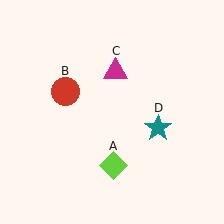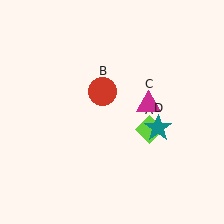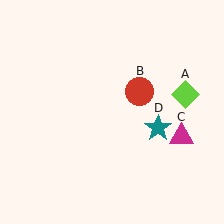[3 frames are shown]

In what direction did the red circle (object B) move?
The red circle (object B) moved right.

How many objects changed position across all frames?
3 objects changed position: lime diamond (object A), red circle (object B), magenta triangle (object C).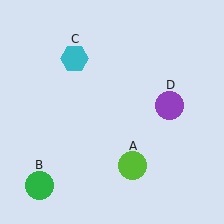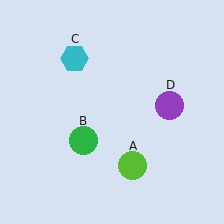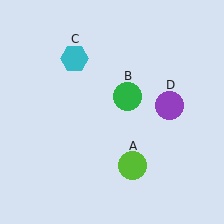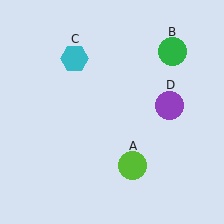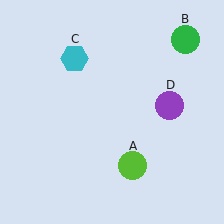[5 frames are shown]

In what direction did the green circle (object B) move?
The green circle (object B) moved up and to the right.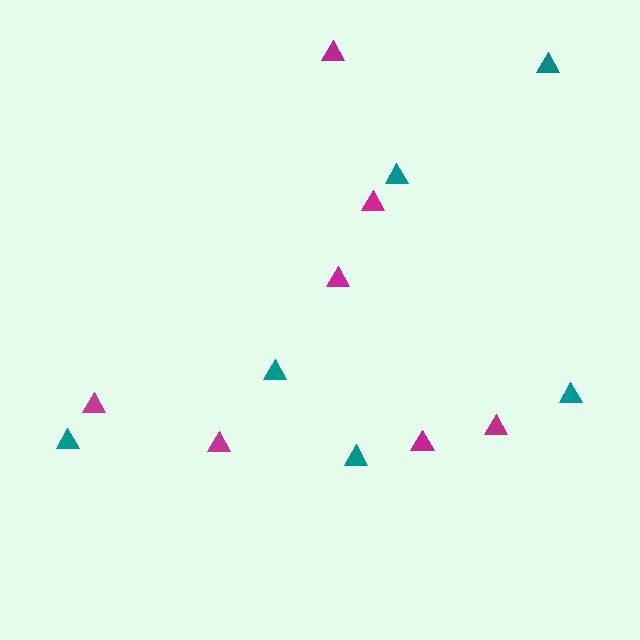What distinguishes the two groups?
There are 2 groups: one group of magenta triangles (7) and one group of teal triangles (6).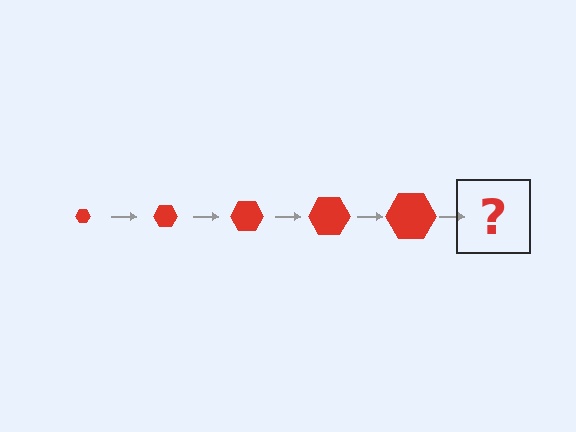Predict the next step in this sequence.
The next step is a red hexagon, larger than the previous one.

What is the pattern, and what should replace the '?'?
The pattern is that the hexagon gets progressively larger each step. The '?' should be a red hexagon, larger than the previous one.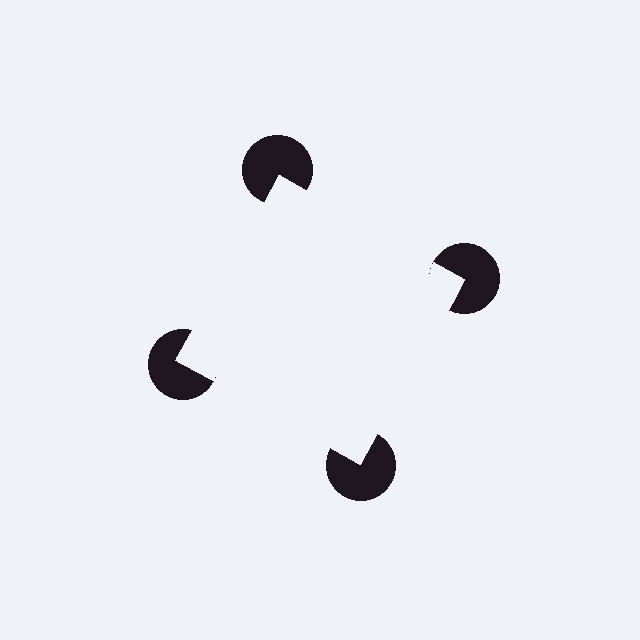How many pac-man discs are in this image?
There are 4 — one at each vertex of the illusory square.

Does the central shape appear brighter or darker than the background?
It typically appears slightly brighter than the background, even though no actual brightness change is drawn.